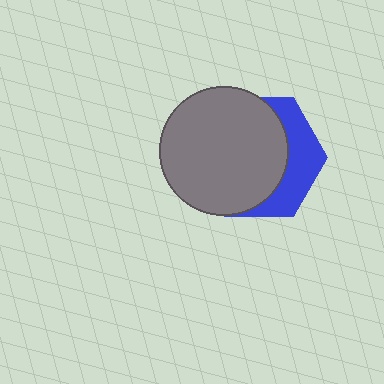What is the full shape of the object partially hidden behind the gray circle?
The partially hidden object is a blue hexagon.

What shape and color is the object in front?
The object in front is a gray circle.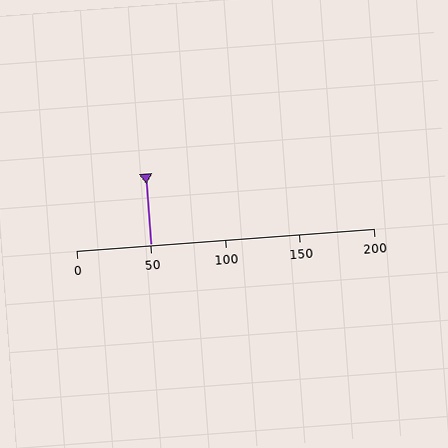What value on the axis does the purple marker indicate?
The marker indicates approximately 50.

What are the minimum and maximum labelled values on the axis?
The axis runs from 0 to 200.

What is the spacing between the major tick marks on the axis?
The major ticks are spaced 50 apart.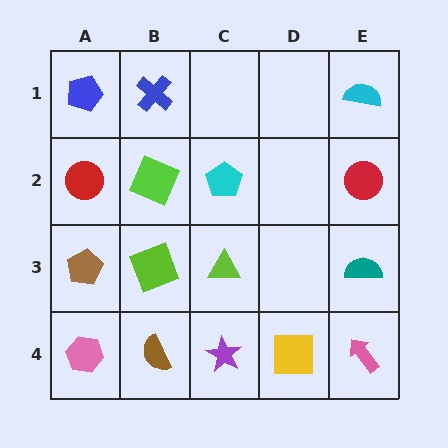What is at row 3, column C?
A lime triangle.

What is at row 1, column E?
A cyan semicircle.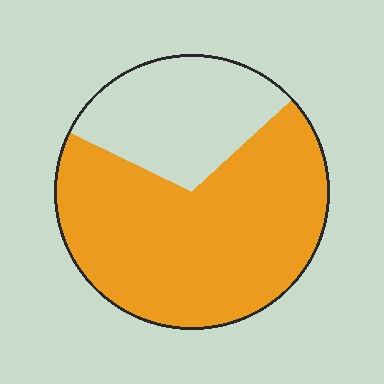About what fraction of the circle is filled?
About two thirds (2/3).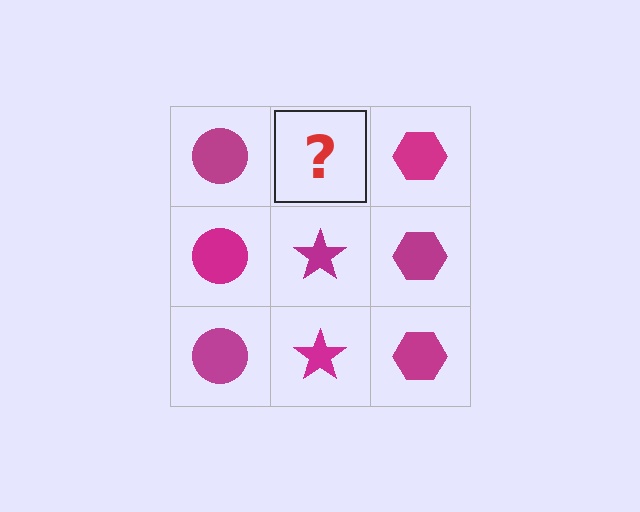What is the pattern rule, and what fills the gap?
The rule is that each column has a consistent shape. The gap should be filled with a magenta star.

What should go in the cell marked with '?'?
The missing cell should contain a magenta star.